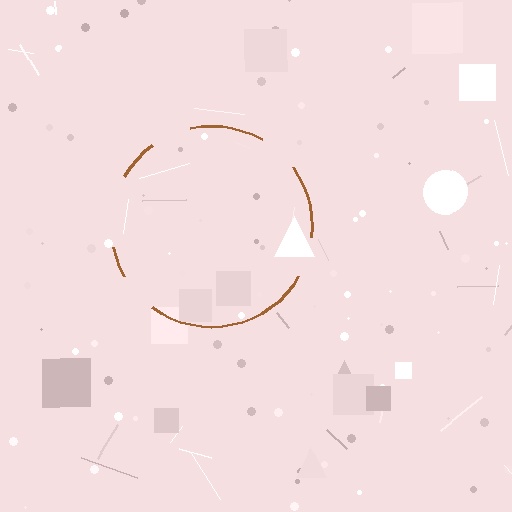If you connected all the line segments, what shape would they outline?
They would outline a circle.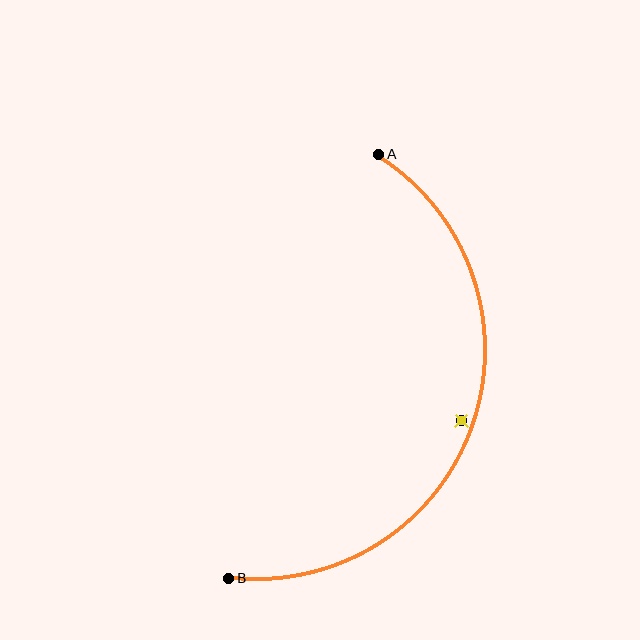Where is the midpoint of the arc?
The arc midpoint is the point on the curve farthest from the straight line joining A and B. It sits to the right of that line.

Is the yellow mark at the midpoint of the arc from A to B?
No — the yellow mark does not lie on the arc at all. It sits slightly inside the curve.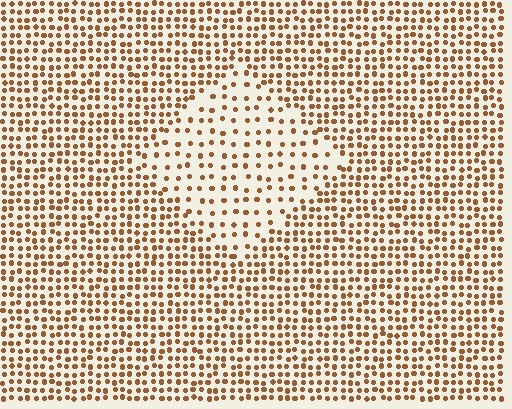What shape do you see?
I see a diamond.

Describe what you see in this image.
The image contains small brown elements arranged at two different densities. A diamond-shaped region is visible where the elements are less densely packed than the surrounding area.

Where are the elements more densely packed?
The elements are more densely packed outside the diamond boundary.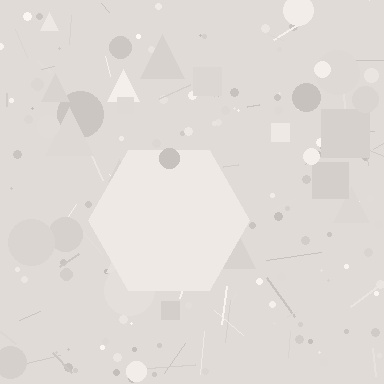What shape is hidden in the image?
A hexagon is hidden in the image.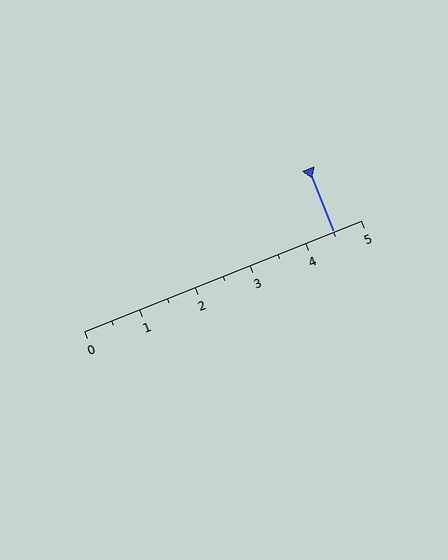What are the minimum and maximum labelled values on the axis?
The axis runs from 0 to 5.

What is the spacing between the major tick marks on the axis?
The major ticks are spaced 1 apart.